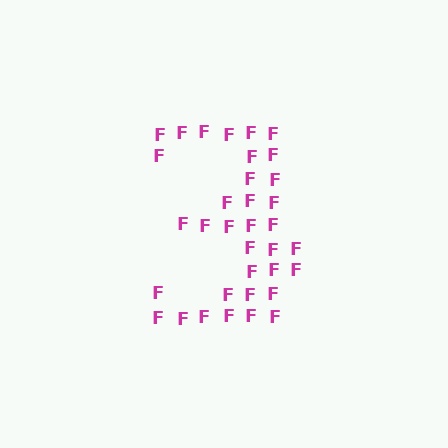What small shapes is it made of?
It is made of small letter F's.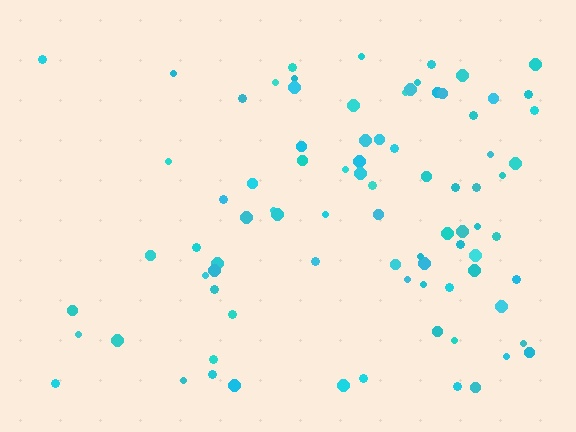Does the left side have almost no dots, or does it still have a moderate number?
Still a moderate number, just noticeably fewer than the right.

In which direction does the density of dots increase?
From left to right, with the right side densest.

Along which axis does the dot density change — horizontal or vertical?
Horizontal.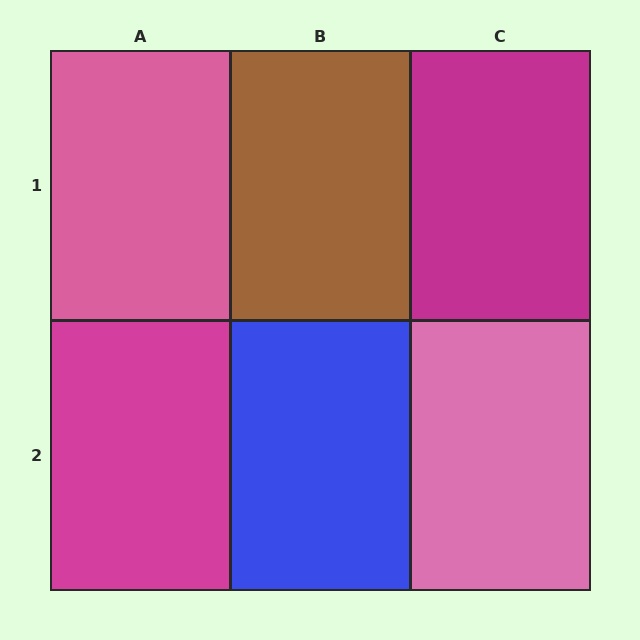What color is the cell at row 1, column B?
Brown.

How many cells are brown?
1 cell is brown.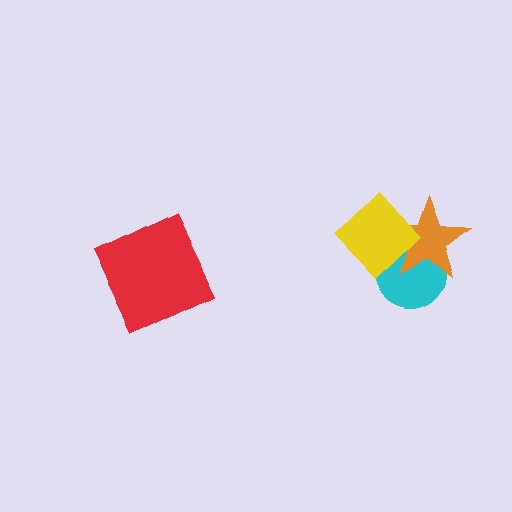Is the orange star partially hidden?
Yes, it is partially covered by another shape.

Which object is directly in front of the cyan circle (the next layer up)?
The orange star is directly in front of the cyan circle.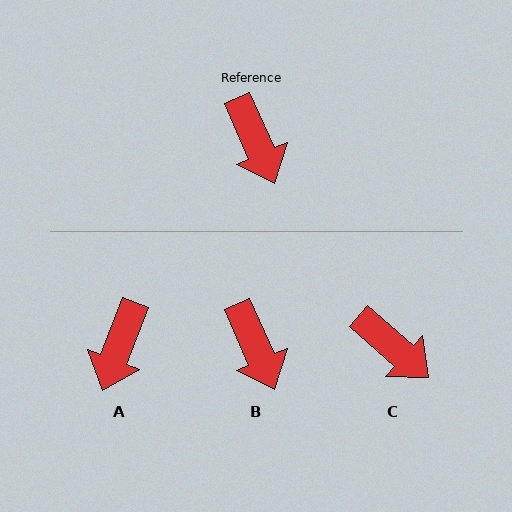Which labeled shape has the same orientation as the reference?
B.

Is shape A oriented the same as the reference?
No, it is off by about 44 degrees.